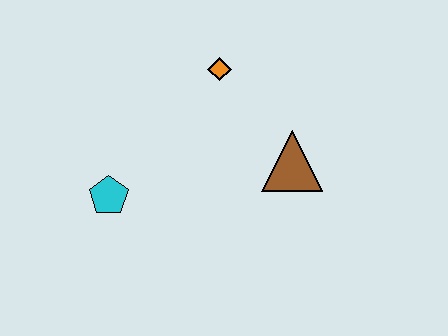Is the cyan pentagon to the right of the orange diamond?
No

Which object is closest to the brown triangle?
The orange diamond is closest to the brown triangle.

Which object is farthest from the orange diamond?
The cyan pentagon is farthest from the orange diamond.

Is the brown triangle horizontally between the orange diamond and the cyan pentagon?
No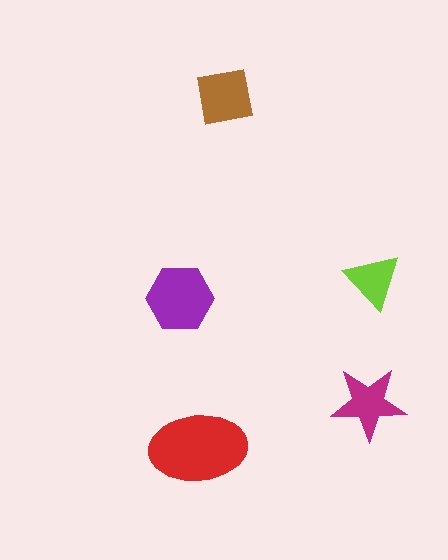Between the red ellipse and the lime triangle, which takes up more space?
The red ellipse.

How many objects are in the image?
There are 5 objects in the image.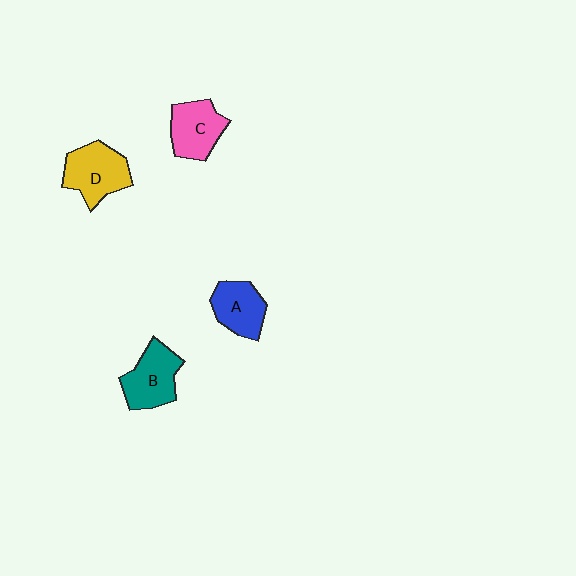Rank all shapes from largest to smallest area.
From largest to smallest: D (yellow), B (teal), C (pink), A (blue).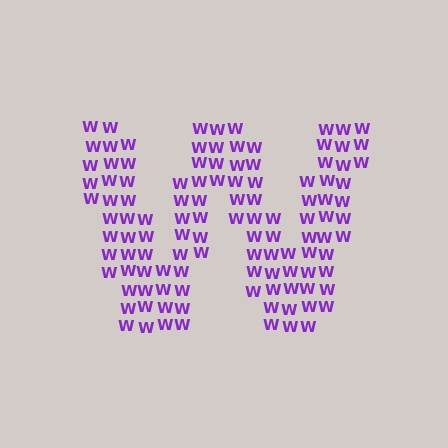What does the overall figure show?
The overall figure shows the letter W.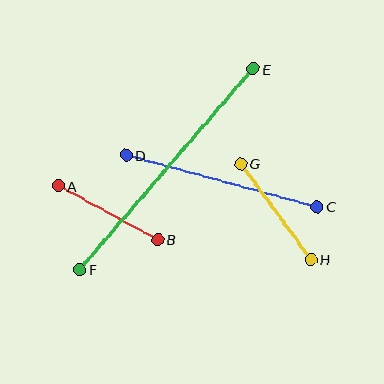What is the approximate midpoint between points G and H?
The midpoint is at approximately (276, 212) pixels.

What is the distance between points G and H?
The distance is approximately 118 pixels.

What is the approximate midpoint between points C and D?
The midpoint is at approximately (221, 181) pixels.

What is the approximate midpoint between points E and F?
The midpoint is at approximately (166, 169) pixels.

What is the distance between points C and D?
The distance is approximately 198 pixels.